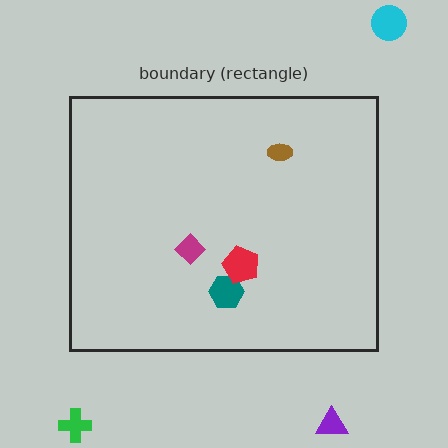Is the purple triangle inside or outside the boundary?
Outside.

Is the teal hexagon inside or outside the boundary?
Inside.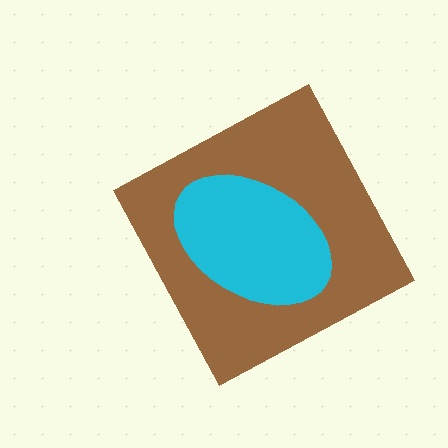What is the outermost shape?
The brown diamond.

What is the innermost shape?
The cyan ellipse.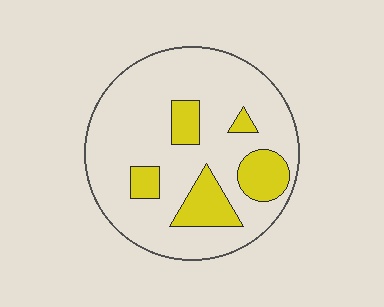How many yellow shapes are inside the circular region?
5.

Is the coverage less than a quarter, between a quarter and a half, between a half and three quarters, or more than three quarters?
Less than a quarter.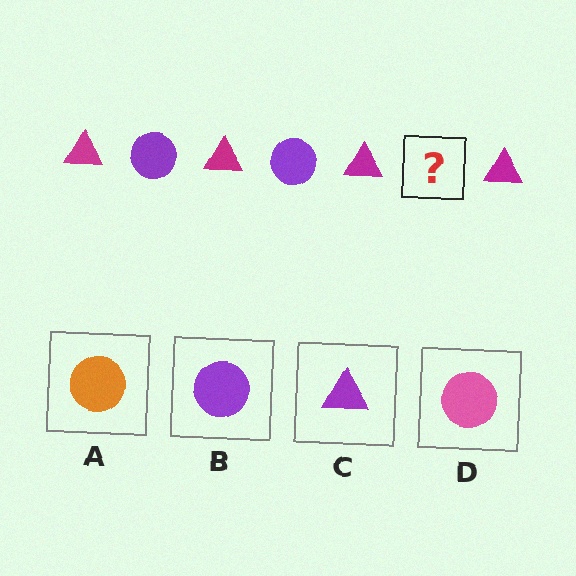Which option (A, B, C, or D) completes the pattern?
B.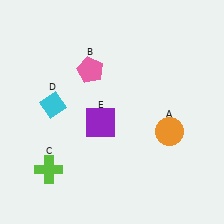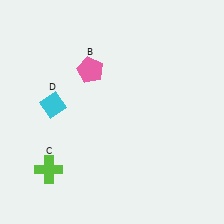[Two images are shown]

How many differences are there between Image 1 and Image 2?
There are 2 differences between the two images.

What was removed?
The purple square (E), the orange circle (A) were removed in Image 2.